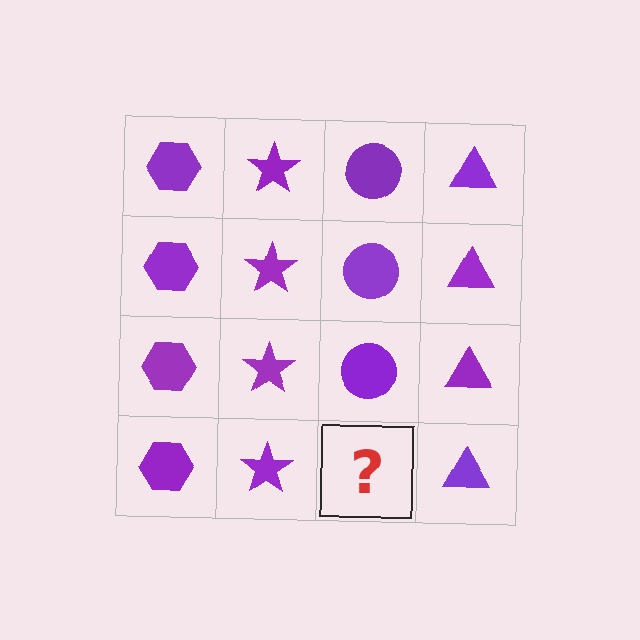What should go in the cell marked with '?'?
The missing cell should contain a purple circle.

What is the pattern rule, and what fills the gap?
The rule is that each column has a consistent shape. The gap should be filled with a purple circle.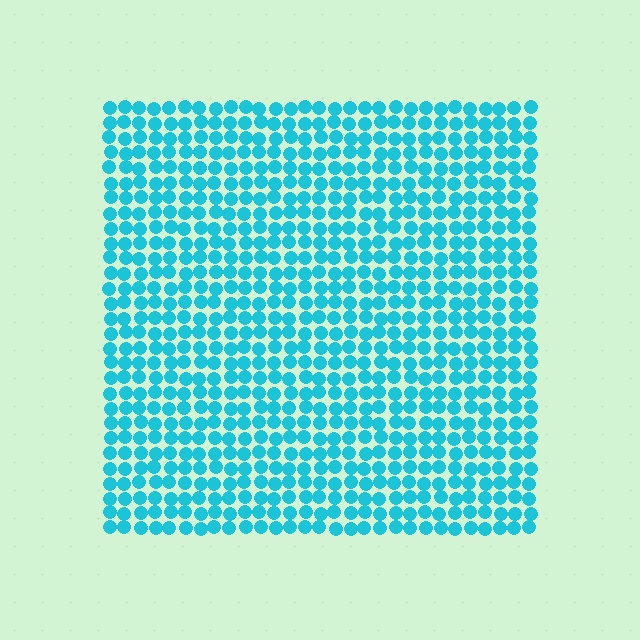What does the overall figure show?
The overall figure shows a square.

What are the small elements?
The small elements are circles.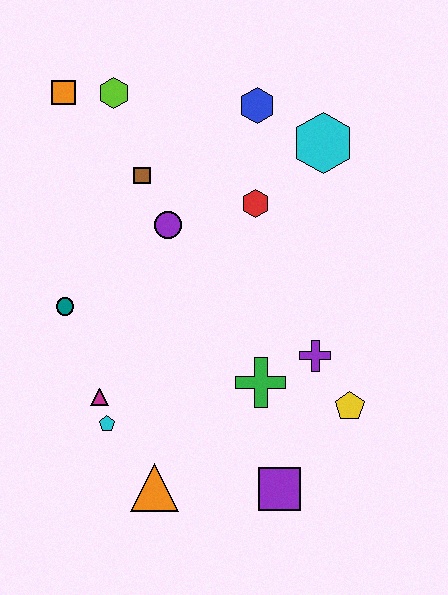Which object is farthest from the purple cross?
The orange square is farthest from the purple cross.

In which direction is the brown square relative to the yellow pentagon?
The brown square is above the yellow pentagon.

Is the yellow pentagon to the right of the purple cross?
Yes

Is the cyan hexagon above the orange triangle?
Yes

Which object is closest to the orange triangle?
The cyan pentagon is closest to the orange triangle.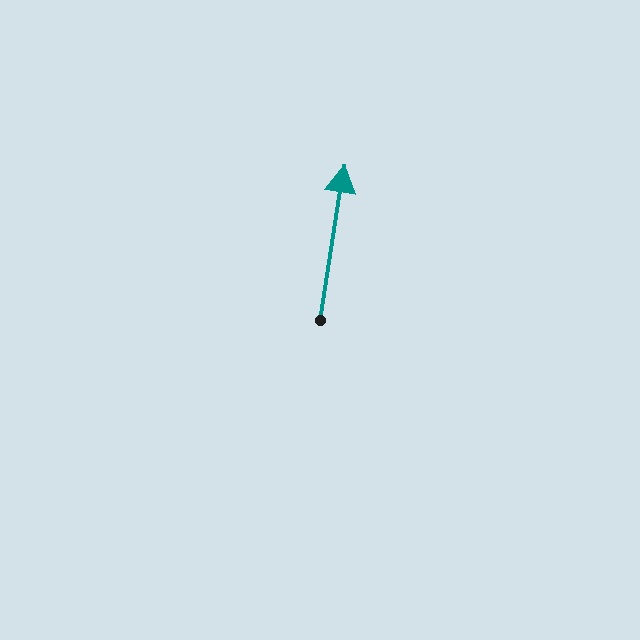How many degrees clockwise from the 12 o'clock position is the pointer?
Approximately 9 degrees.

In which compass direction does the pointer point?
North.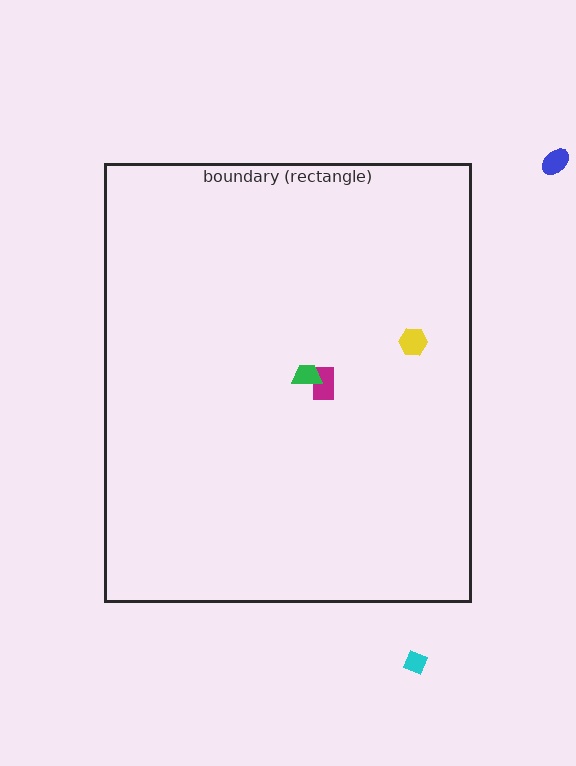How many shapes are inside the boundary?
3 inside, 2 outside.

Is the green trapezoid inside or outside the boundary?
Inside.